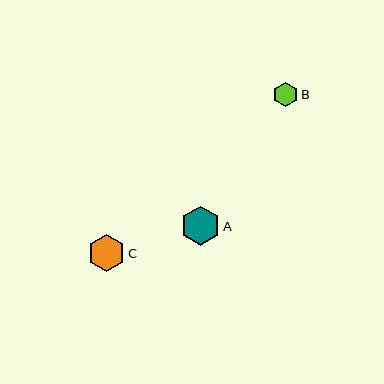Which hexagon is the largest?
Hexagon A is the largest with a size of approximately 39 pixels.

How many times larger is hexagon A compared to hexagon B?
Hexagon A is approximately 1.6 times the size of hexagon B.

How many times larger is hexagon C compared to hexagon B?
Hexagon C is approximately 1.5 times the size of hexagon B.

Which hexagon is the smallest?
Hexagon B is the smallest with a size of approximately 25 pixels.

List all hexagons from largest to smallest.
From largest to smallest: A, C, B.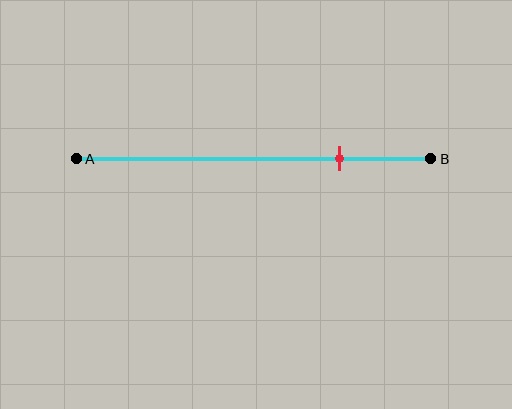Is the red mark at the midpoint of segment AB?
No, the mark is at about 75% from A, not at the 50% midpoint.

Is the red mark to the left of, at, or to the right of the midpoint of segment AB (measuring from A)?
The red mark is to the right of the midpoint of segment AB.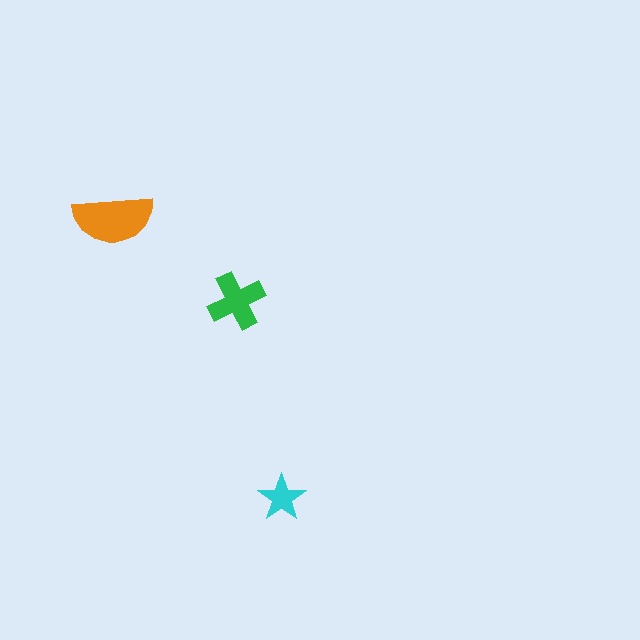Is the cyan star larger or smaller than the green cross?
Smaller.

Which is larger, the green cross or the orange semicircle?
The orange semicircle.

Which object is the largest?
The orange semicircle.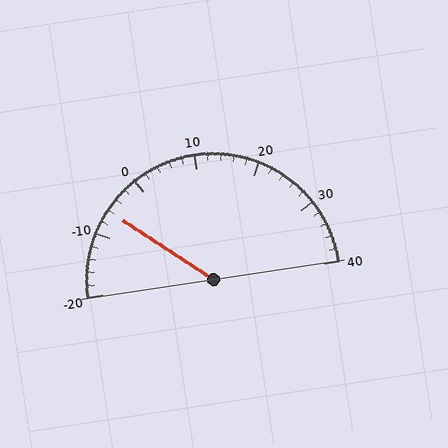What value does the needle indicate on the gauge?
The needle indicates approximately -6.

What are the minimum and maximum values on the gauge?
The gauge ranges from -20 to 40.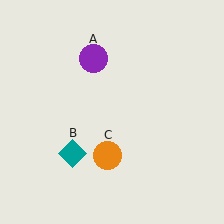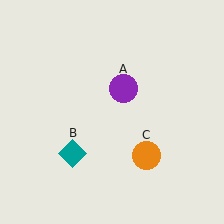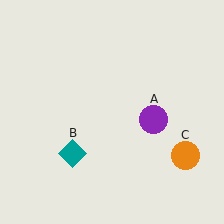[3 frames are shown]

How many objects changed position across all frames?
2 objects changed position: purple circle (object A), orange circle (object C).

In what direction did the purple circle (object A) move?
The purple circle (object A) moved down and to the right.